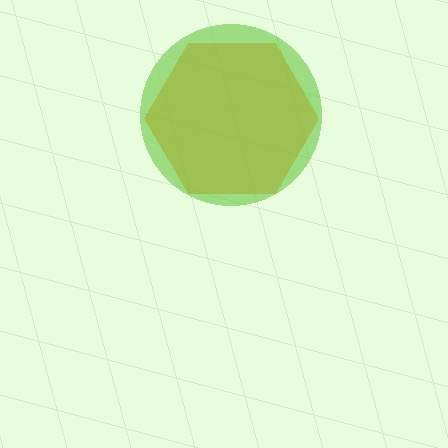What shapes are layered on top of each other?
The layered shapes are: an orange hexagon, a lime circle.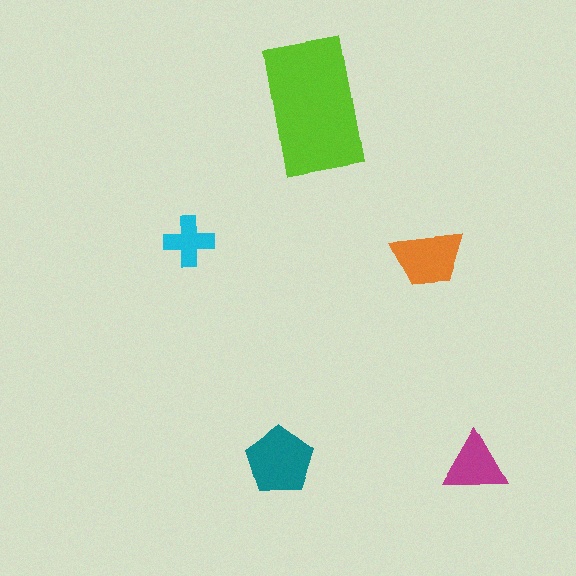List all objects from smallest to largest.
The cyan cross, the magenta triangle, the orange trapezoid, the teal pentagon, the lime rectangle.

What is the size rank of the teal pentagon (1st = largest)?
2nd.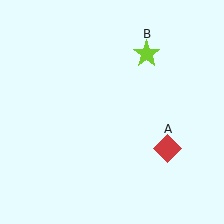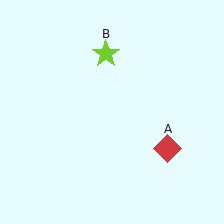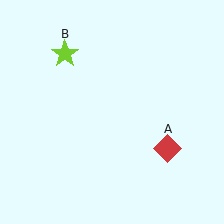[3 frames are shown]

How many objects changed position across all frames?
1 object changed position: lime star (object B).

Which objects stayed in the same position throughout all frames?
Red diamond (object A) remained stationary.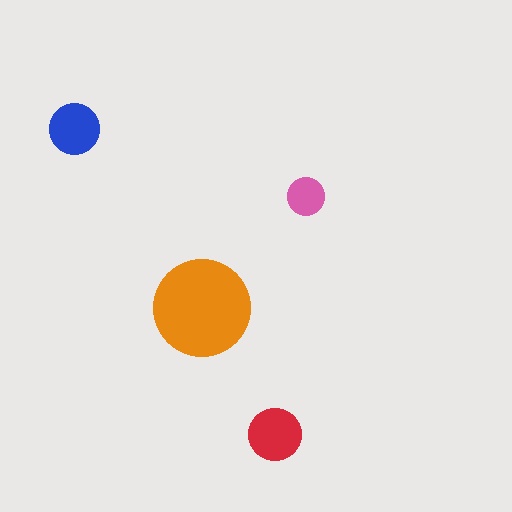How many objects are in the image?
There are 4 objects in the image.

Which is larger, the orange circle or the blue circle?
The orange one.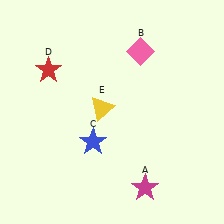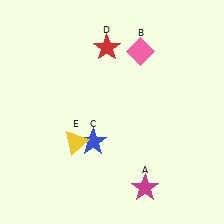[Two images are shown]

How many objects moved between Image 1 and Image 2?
2 objects moved between the two images.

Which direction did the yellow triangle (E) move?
The yellow triangle (E) moved down.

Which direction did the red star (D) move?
The red star (D) moved right.